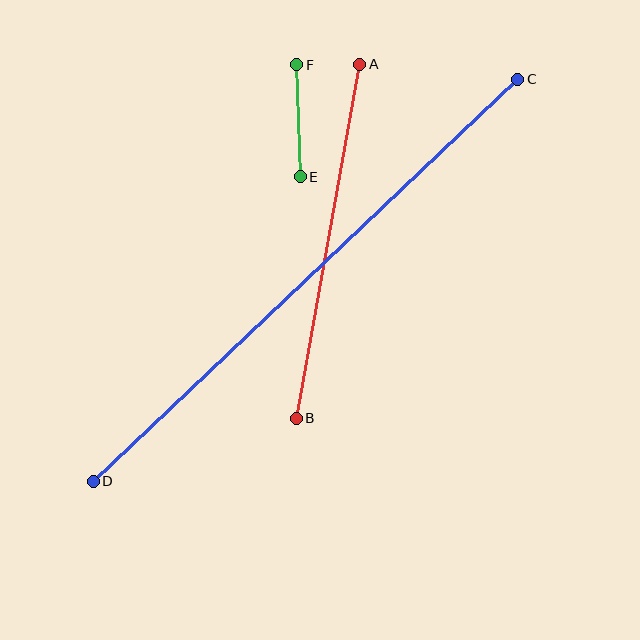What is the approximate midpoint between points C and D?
The midpoint is at approximately (305, 280) pixels.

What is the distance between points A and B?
The distance is approximately 360 pixels.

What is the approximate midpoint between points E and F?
The midpoint is at approximately (299, 121) pixels.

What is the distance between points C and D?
The distance is approximately 585 pixels.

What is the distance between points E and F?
The distance is approximately 112 pixels.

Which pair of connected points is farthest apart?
Points C and D are farthest apart.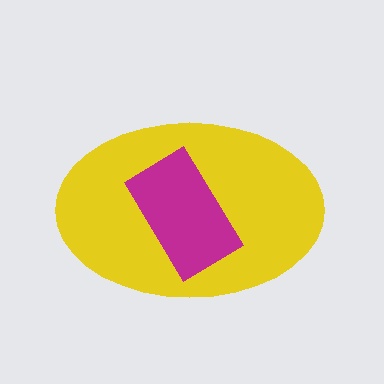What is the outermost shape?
The yellow ellipse.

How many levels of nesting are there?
2.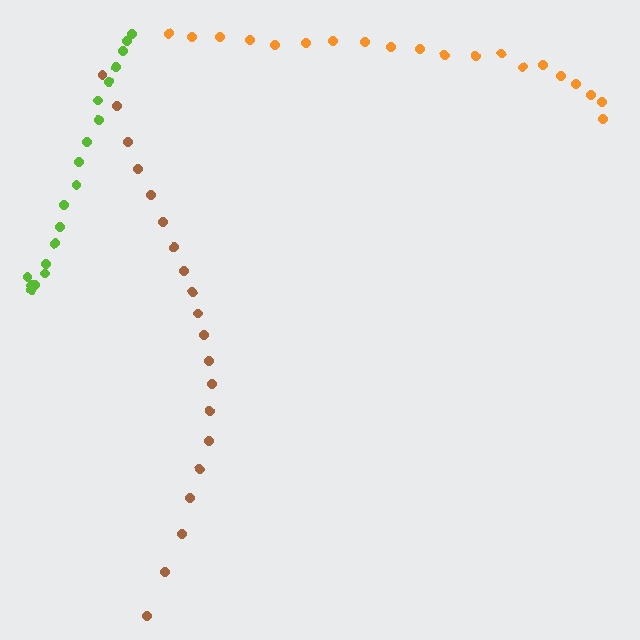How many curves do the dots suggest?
There are 3 distinct paths.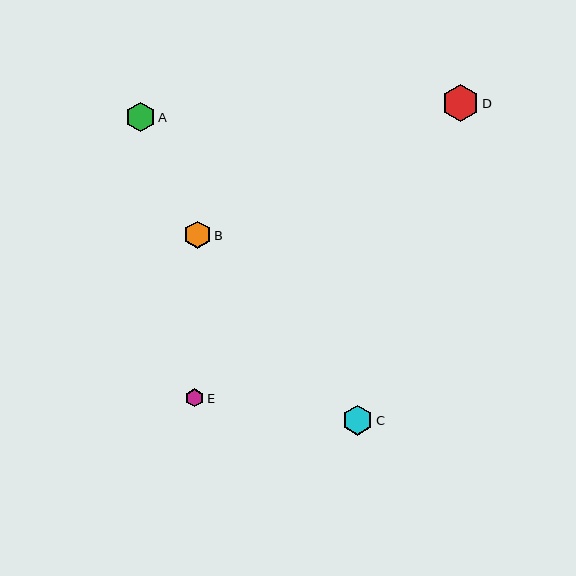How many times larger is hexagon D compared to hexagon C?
Hexagon D is approximately 1.3 times the size of hexagon C.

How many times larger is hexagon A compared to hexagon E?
Hexagon A is approximately 1.6 times the size of hexagon E.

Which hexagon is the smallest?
Hexagon E is the smallest with a size of approximately 18 pixels.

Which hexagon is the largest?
Hexagon D is the largest with a size of approximately 37 pixels.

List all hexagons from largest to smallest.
From largest to smallest: D, C, A, B, E.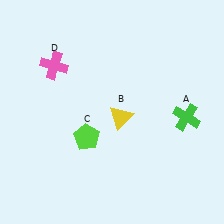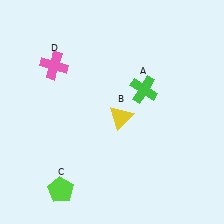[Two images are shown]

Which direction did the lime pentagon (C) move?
The lime pentagon (C) moved down.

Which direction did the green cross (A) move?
The green cross (A) moved left.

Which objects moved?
The objects that moved are: the green cross (A), the lime pentagon (C).